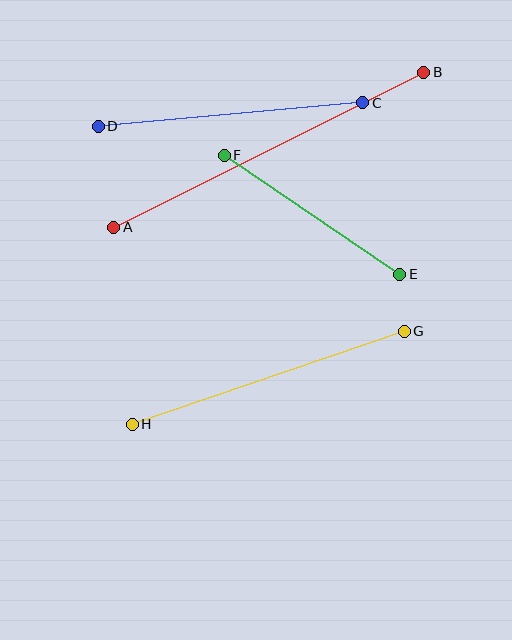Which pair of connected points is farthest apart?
Points A and B are farthest apart.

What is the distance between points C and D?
The distance is approximately 266 pixels.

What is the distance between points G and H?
The distance is approximately 288 pixels.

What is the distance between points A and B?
The distance is approximately 346 pixels.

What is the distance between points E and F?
The distance is approximately 212 pixels.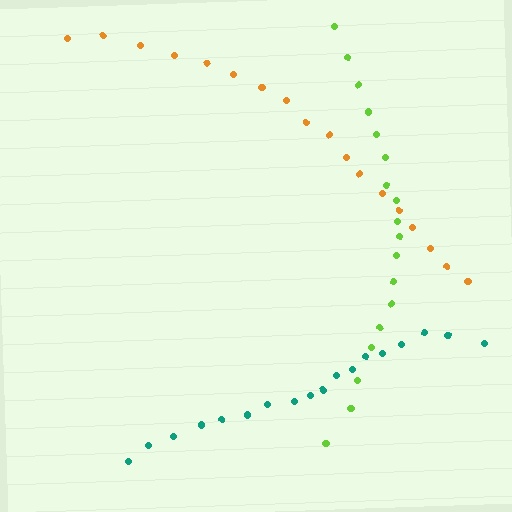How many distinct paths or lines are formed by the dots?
There are 3 distinct paths.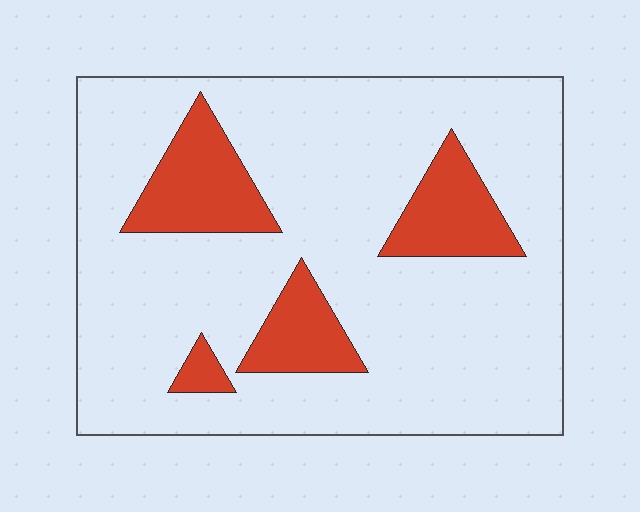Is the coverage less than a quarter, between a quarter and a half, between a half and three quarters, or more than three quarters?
Less than a quarter.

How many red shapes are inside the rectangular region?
4.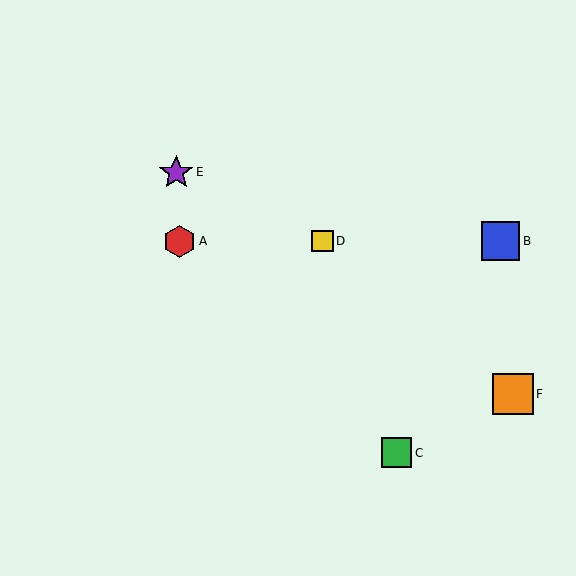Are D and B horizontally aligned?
Yes, both are at y≈241.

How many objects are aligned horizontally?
3 objects (A, B, D) are aligned horizontally.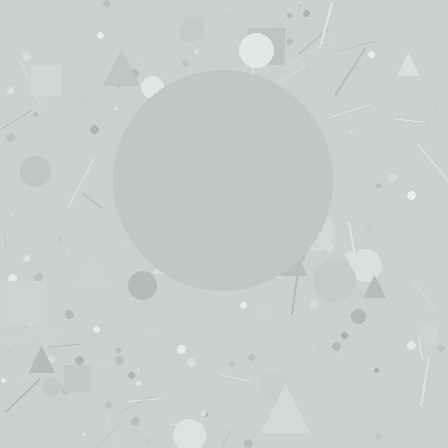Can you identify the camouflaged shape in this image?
The camouflaged shape is a circle.